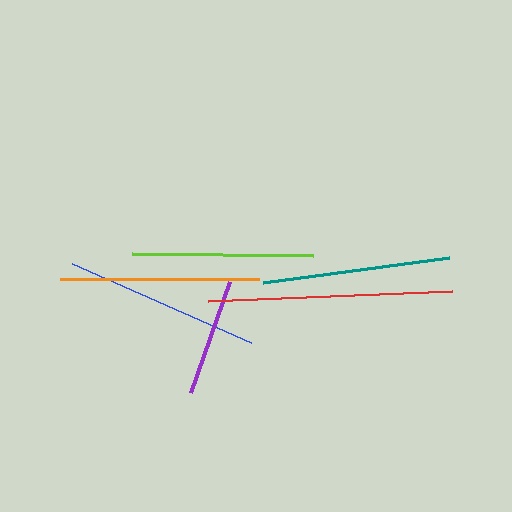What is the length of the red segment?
The red segment is approximately 245 pixels long.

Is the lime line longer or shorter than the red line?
The red line is longer than the lime line.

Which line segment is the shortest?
The purple line is the shortest at approximately 117 pixels.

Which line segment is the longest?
The red line is the longest at approximately 245 pixels.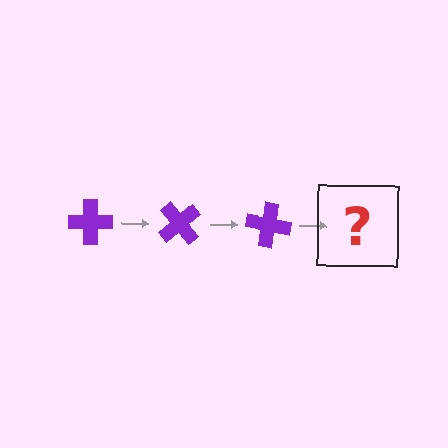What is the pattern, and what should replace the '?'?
The pattern is that the cross rotates 50 degrees each step. The '?' should be a purple cross rotated 150 degrees.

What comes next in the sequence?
The next element should be a purple cross rotated 150 degrees.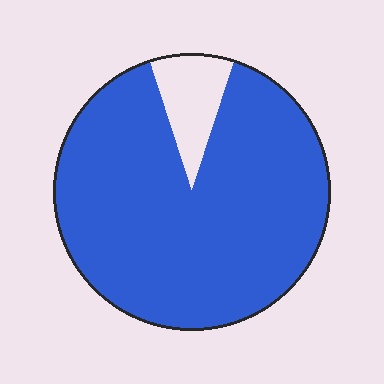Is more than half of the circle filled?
Yes.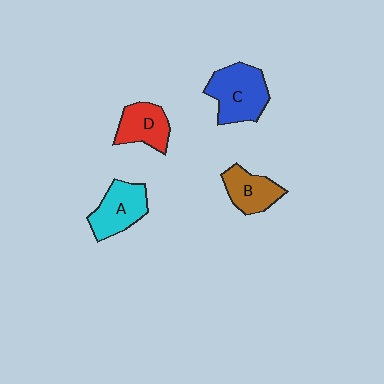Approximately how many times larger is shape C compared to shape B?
Approximately 1.5 times.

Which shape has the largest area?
Shape C (blue).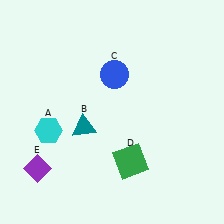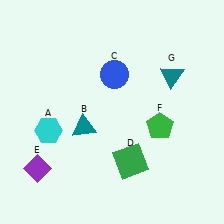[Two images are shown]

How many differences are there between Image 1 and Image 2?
There are 2 differences between the two images.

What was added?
A green pentagon (F), a teal triangle (G) were added in Image 2.